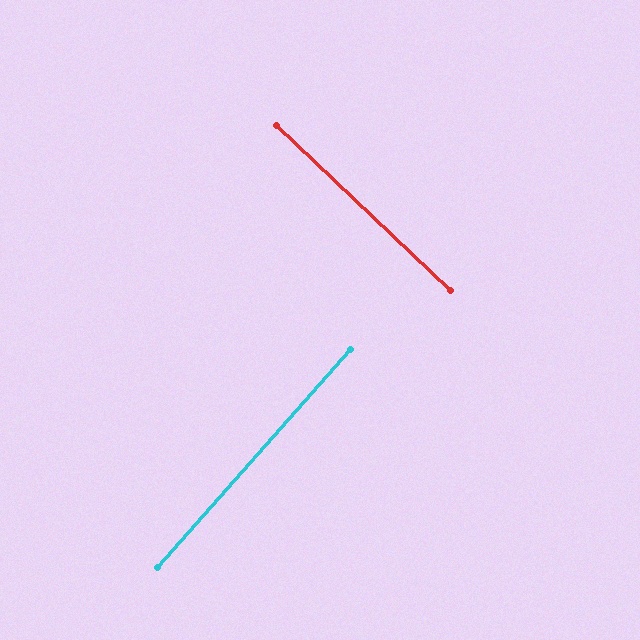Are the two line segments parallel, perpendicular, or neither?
Perpendicular — they meet at approximately 88°.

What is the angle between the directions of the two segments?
Approximately 88 degrees.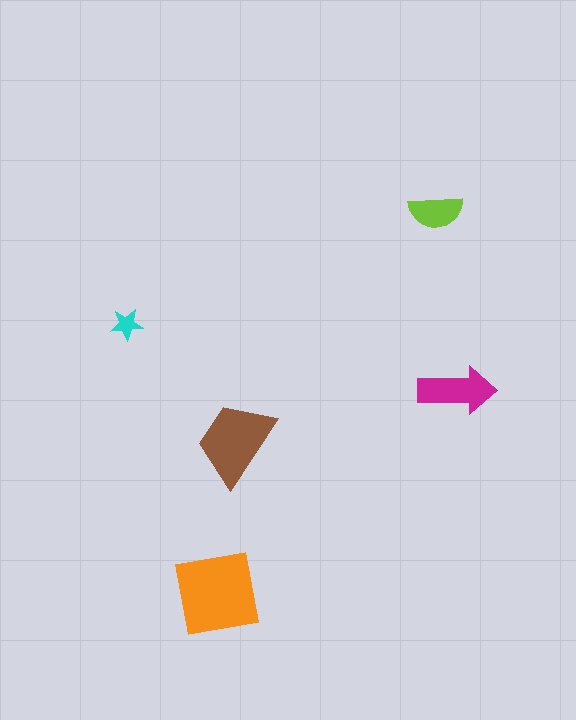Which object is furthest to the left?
The cyan star is leftmost.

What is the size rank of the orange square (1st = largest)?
1st.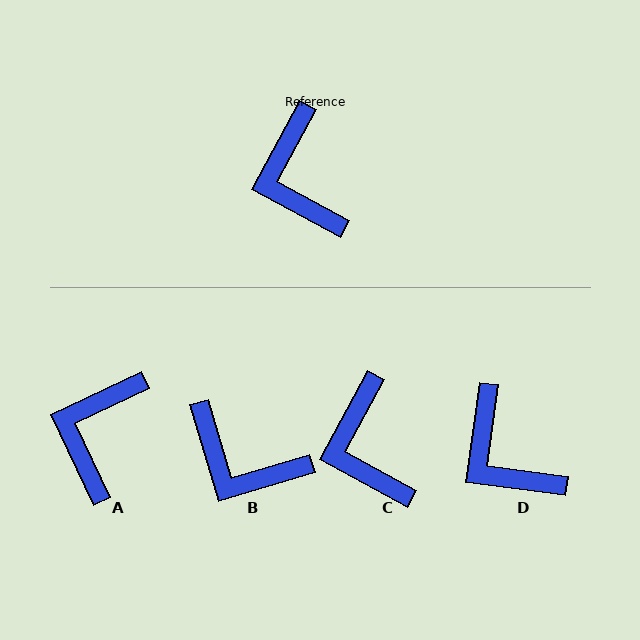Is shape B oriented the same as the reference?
No, it is off by about 45 degrees.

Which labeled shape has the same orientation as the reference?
C.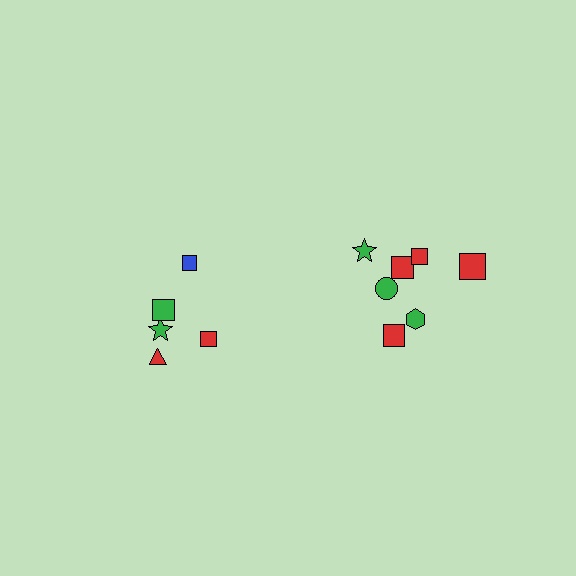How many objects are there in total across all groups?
There are 12 objects.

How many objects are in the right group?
There are 7 objects.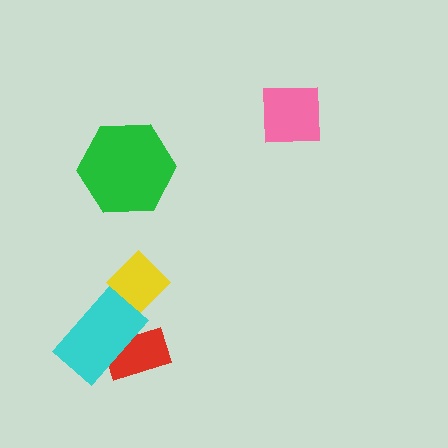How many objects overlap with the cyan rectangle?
2 objects overlap with the cyan rectangle.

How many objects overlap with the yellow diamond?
1 object overlaps with the yellow diamond.